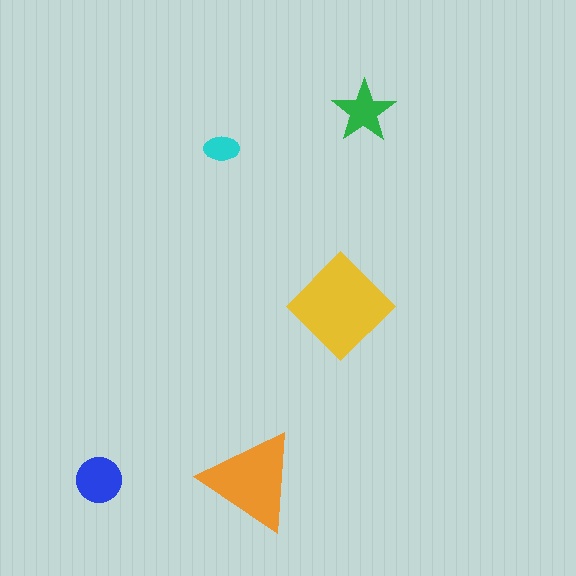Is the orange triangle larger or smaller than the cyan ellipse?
Larger.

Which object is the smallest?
The cyan ellipse.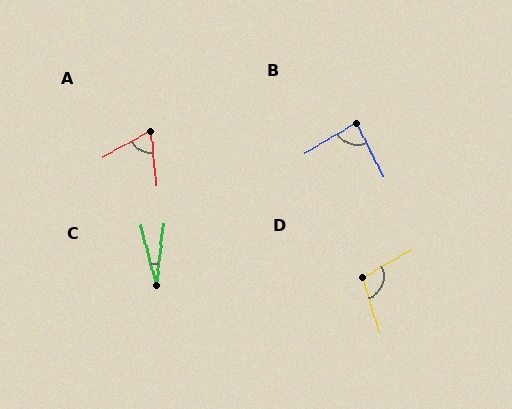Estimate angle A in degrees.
Approximately 68 degrees.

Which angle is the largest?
D, at approximately 103 degrees.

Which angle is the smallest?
C, at approximately 21 degrees.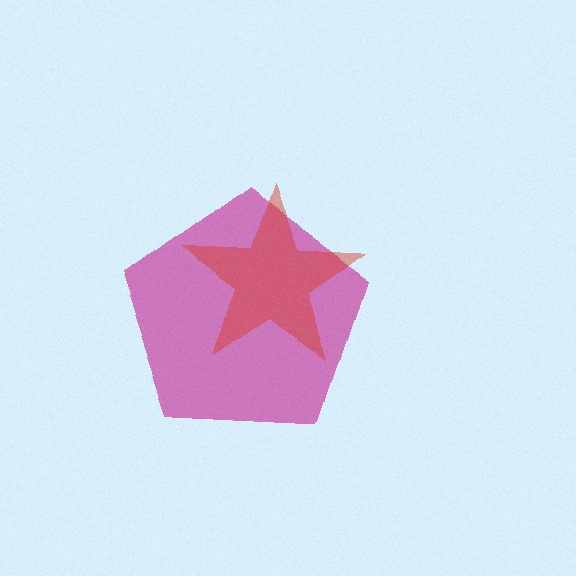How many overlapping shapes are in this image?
There are 2 overlapping shapes in the image.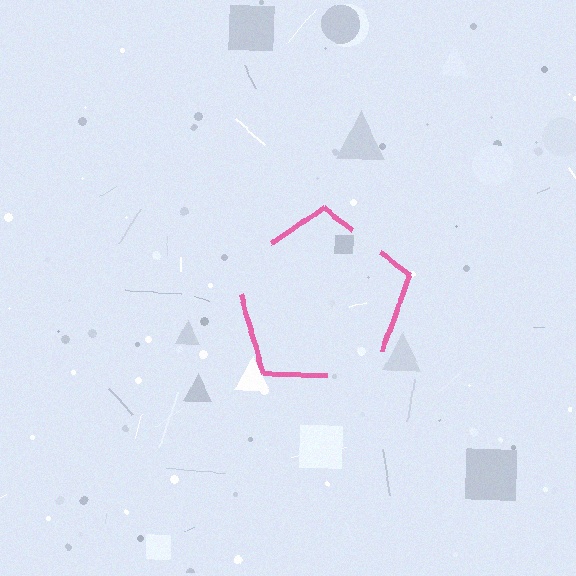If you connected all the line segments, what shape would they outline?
They would outline a pentagon.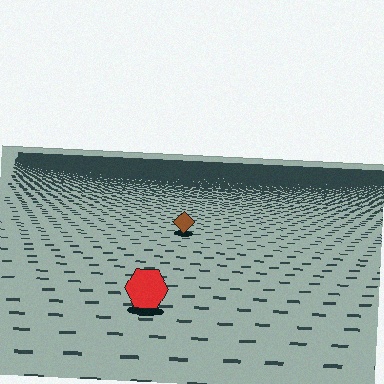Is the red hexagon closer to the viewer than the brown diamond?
Yes. The red hexagon is closer — you can tell from the texture gradient: the ground texture is coarser near it.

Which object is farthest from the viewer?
The brown diamond is farthest from the viewer. It appears smaller and the ground texture around it is denser.